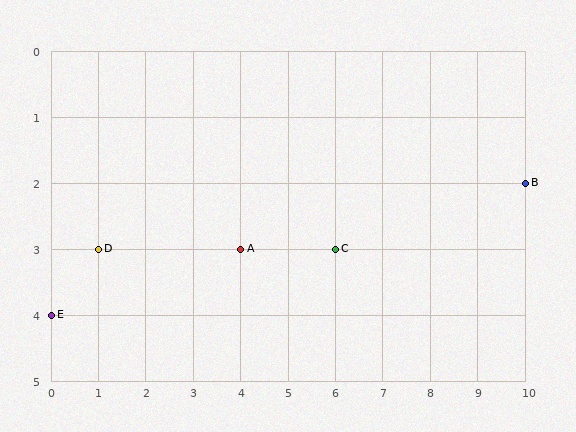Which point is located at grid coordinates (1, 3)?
Point D is at (1, 3).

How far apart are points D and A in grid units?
Points D and A are 3 columns apart.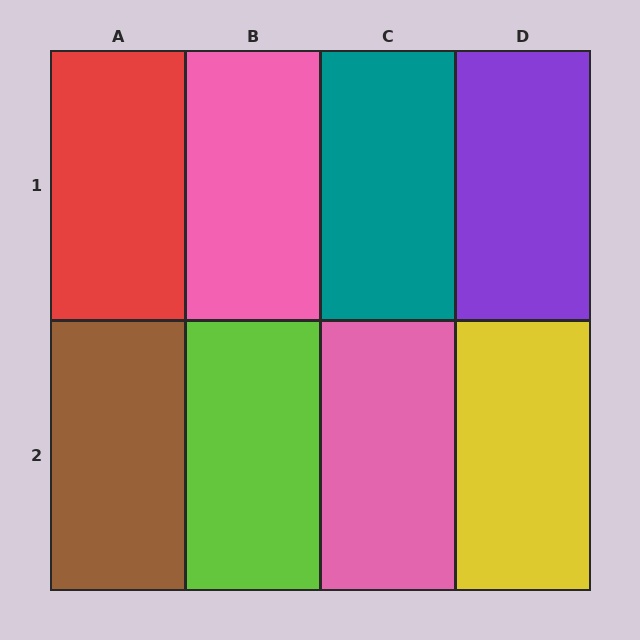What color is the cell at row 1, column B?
Pink.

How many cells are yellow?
1 cell is yellow.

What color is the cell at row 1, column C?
Teal.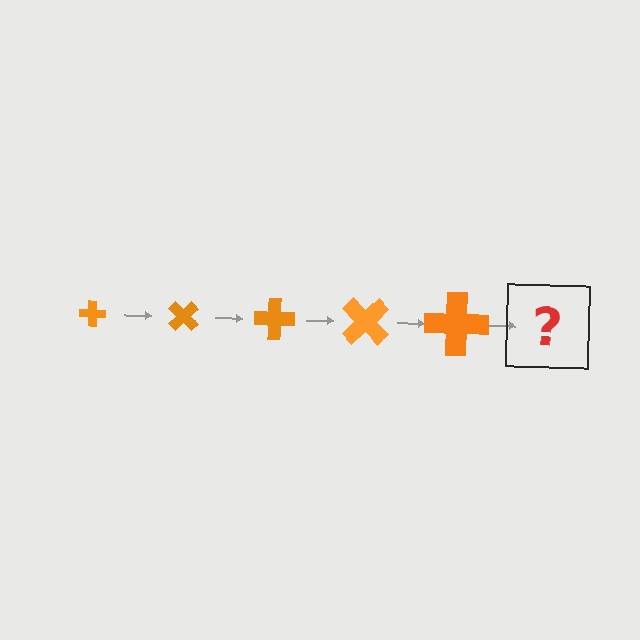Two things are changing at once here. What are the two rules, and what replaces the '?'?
The two rules are that the cross grows larger each step and it rotates 45 degrees each step. The '?' should be a cross, larger than the previous one and rotated 225 degrees from the start.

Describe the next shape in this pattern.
It should be a cross, larger than the previous one and rotated 225 degrees from the start.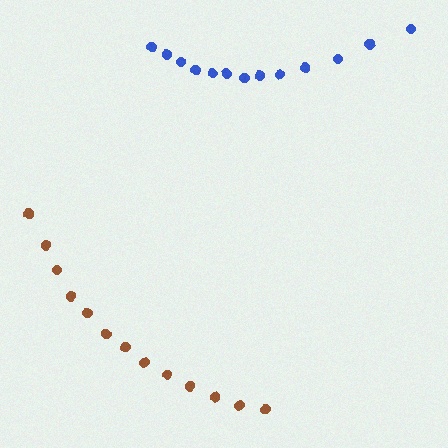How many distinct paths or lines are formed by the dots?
There are 2 distinct paths.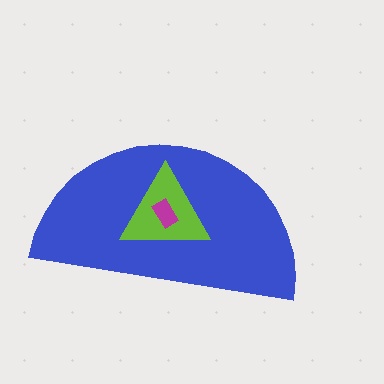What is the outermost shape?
The blue semicircle.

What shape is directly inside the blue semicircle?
The lime triangle.